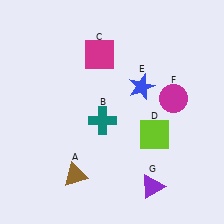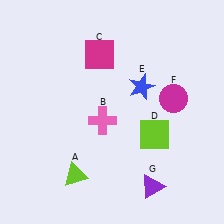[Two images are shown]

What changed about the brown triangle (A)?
In Image 1, A is brown. In Image 2, it changed to lime.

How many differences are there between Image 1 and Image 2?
There are 2 differences between the two images.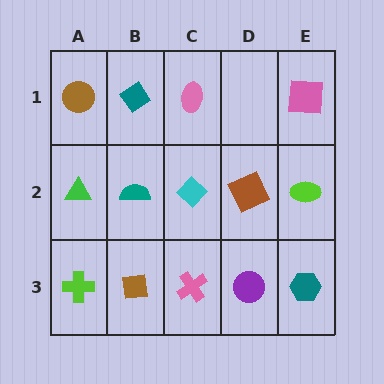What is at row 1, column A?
A brown circle.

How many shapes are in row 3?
5 shapes.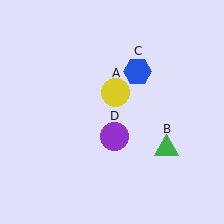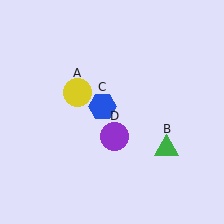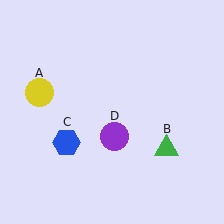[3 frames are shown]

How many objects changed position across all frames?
2 objects changed position: yellow circle (object A), blue hexagon (object C).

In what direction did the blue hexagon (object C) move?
The blue hexagon (object C) moved down and to the left.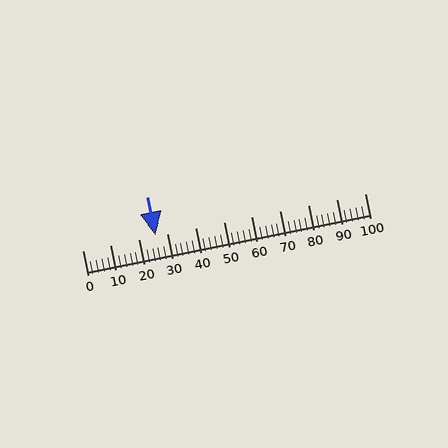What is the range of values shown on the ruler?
The ruler shows values from 0 to 100.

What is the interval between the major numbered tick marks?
The major tick marks are spaced 10 units apart.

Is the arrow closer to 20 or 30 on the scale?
The arrow is closer to 30.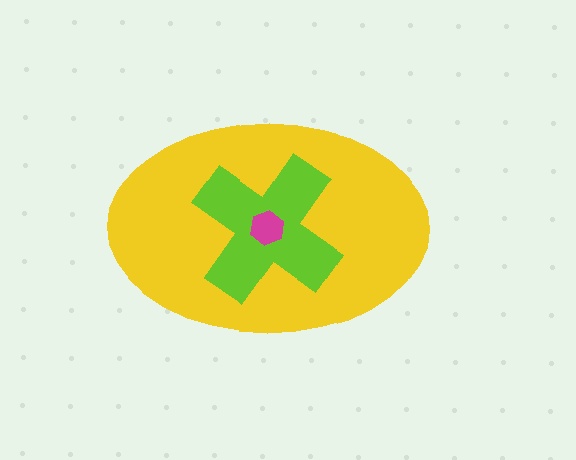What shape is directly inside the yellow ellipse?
The lime cross.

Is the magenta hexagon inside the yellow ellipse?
Yes.